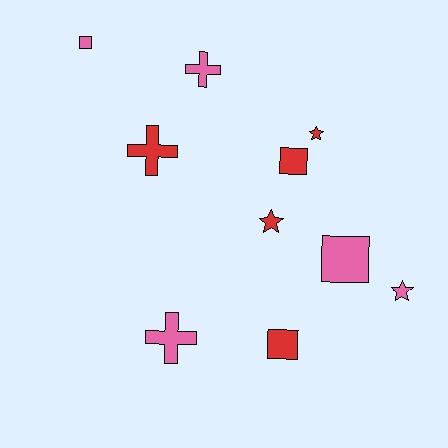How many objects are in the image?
There are 10 objects.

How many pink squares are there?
There are 2 pink squares.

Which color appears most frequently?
Red, with 5 objects.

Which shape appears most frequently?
Square, with 4 objects.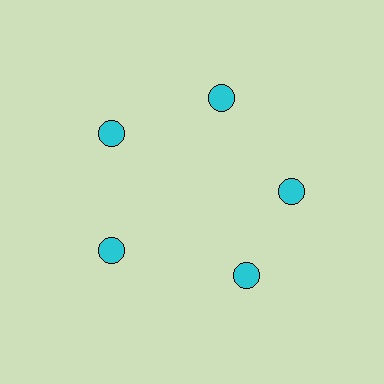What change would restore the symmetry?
The symmetry would be restored by rotating it back into even spacing with its neighbors so that all 5 circles sit at equal angles and equal distance from the center.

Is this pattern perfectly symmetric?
No. The 5 cyan circles are arranged in a ring, but one element near the 5 o'clock position is rotated out of alignment along the ring, breaking the 5-fold rotational symmetry.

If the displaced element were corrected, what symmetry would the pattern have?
It would have 5-fold rotational symmetry — the pattern would map onto itself every 72 degrees.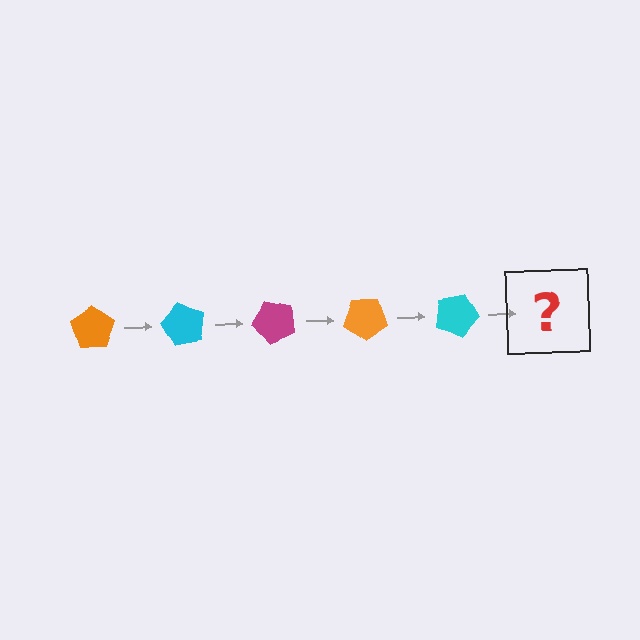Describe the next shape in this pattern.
It should be a magenta pentagon, rotated 300 degrees from the start.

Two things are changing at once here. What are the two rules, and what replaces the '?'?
The two rules are that it rotates 60 degrees each step and the color cycles through orange, cyan, and magenta. The '?' should be a magenta pentagon, rotated 300 degrees from the start.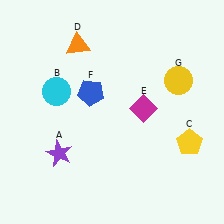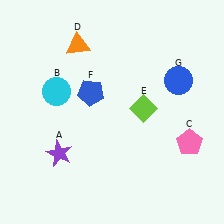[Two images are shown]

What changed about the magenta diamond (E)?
In Image 1, E is magenta. In Image 2, it changed to lime.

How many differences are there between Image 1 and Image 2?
There are 3 differences between the two images.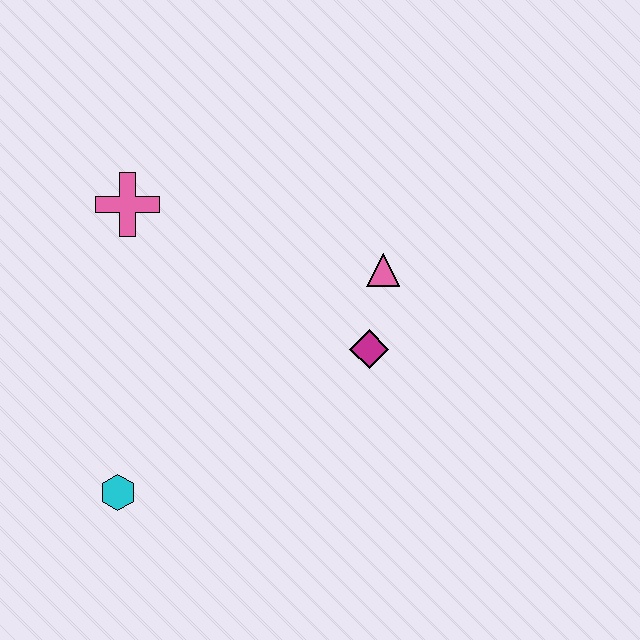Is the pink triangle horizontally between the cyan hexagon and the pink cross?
No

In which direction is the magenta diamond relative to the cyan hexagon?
The magenta diamond is to the right of the cyan hexagon.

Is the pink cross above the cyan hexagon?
Yes